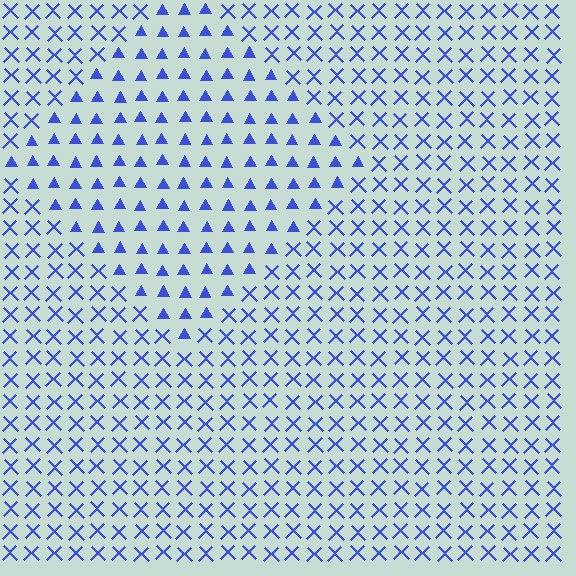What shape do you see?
I see a diamond.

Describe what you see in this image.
The image is filled with small blue elements arranged in a uniform grid. A diamond-shaped region contains triangles, while the surrounding area contains X marks. The boundary is defined purely by the change in element shape.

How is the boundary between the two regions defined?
The boundary is defined by a change in element shape: triangles inside vs. X marks outside. All elements share the same color and spacing.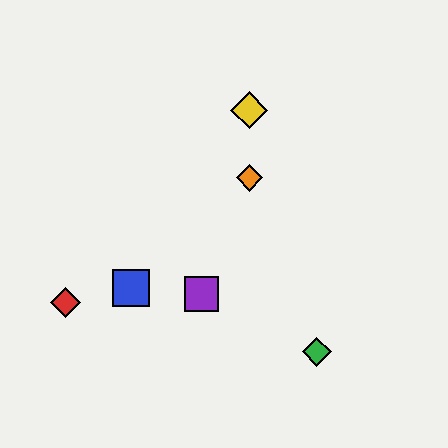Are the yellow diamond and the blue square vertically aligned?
No, the yellow diamond is at x≈249 and the blue square is at x≈131.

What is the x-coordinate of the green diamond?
The green diamond is at x≈317.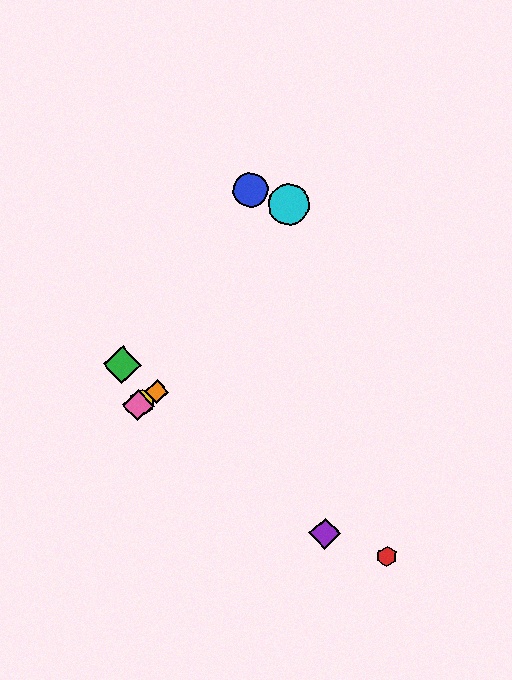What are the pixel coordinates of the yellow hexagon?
The yellow hexagon is at (142, 403).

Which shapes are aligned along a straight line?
The yellow hexagon, the orange diamond, the pink diamond are aligned along a straight line.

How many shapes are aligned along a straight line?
3 shapes (the yellow hexagon, the orange diamond, the pink diamond) are aligned along a straight line.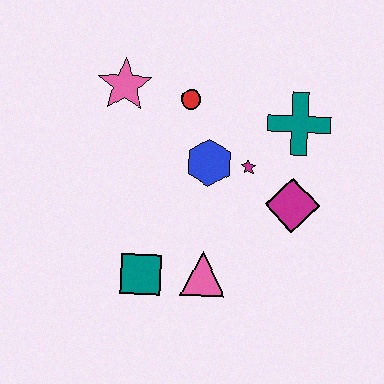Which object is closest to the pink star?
The red circle is closest to the pink star.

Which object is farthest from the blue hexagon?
The teal square is farthest from the blue hexagon.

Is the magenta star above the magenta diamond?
Yes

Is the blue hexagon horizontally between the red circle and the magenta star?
Yes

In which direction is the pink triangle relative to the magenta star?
The pink triangle is below the magenta star.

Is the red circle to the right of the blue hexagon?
No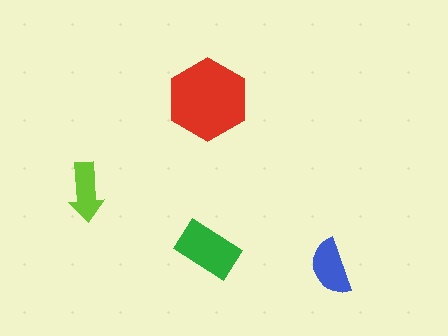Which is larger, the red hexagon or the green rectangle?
The red hexagon.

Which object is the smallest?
The lime arrow.